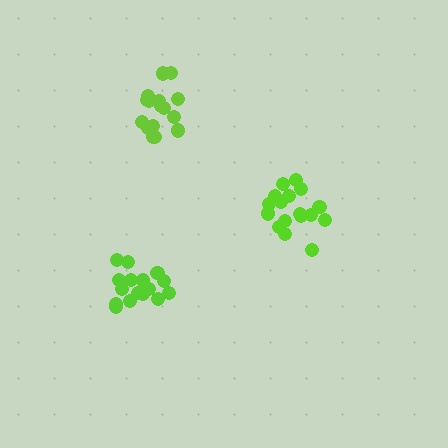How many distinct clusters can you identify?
There are 3 distinct clusters.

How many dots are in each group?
Group 1: 17 dots, Group 2: 16 dots, Group 3: 17 dots (50 total).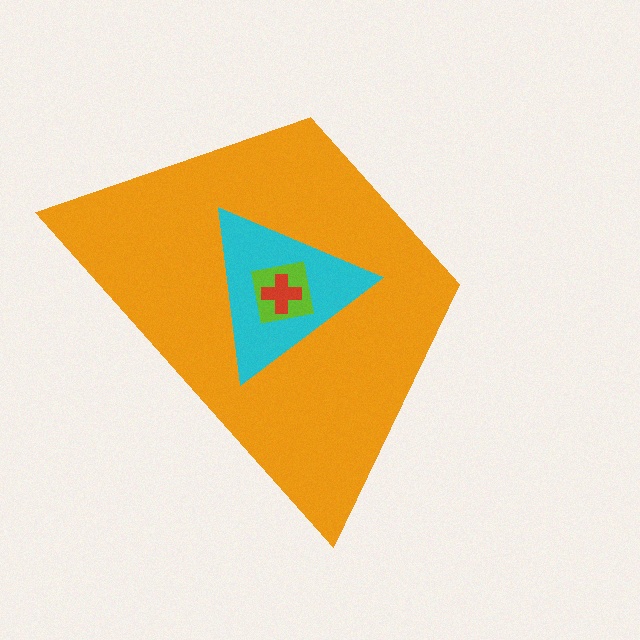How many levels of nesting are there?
4.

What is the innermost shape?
The red cross.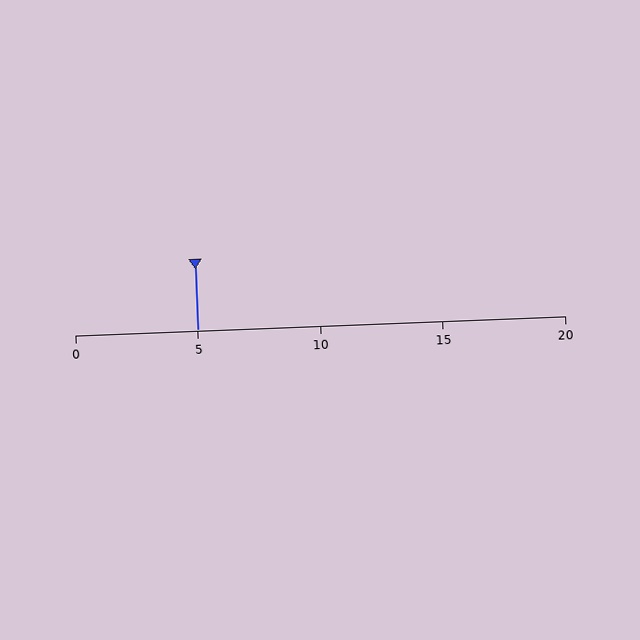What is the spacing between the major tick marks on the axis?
The major ticks are spaced 5 apart.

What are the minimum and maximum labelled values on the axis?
The axis runs from 0 to 20.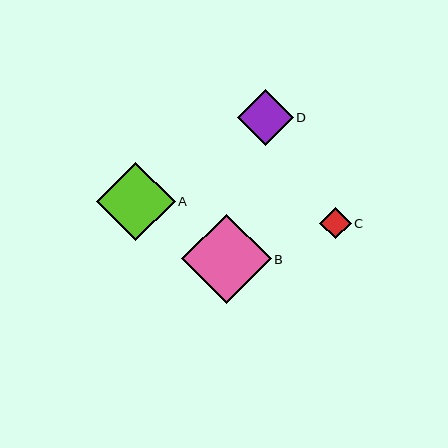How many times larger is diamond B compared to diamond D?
Diamond B is approximately 1.6 times the size of diamond D.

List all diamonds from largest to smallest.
From largest to smallest: B, A, D, C.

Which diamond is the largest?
Diamond B is the largest with a size of approximately 89 pixels.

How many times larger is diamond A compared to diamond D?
Diamond A is approximately 1.4 times the size of diamond D.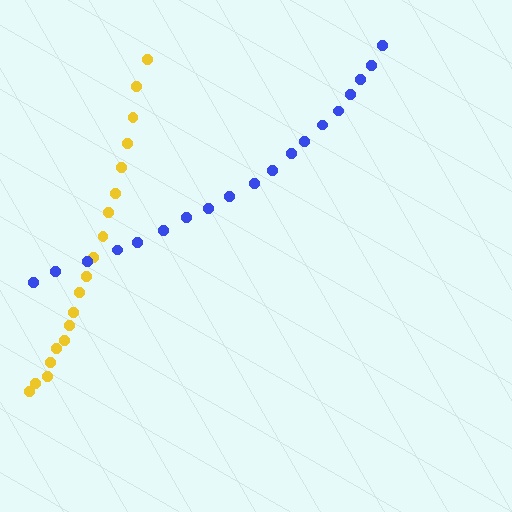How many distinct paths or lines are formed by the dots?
There are 2 distinct paths.